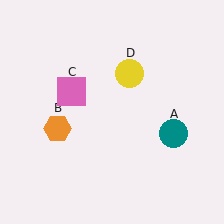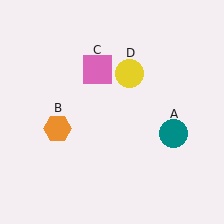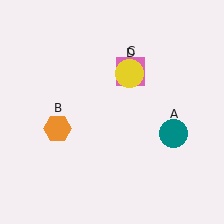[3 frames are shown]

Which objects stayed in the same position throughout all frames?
Teal circle (object A) and orange hexagon (object B) and yellow circle (object D) remained stationary.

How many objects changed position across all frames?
1 object changed position: pink square (object C).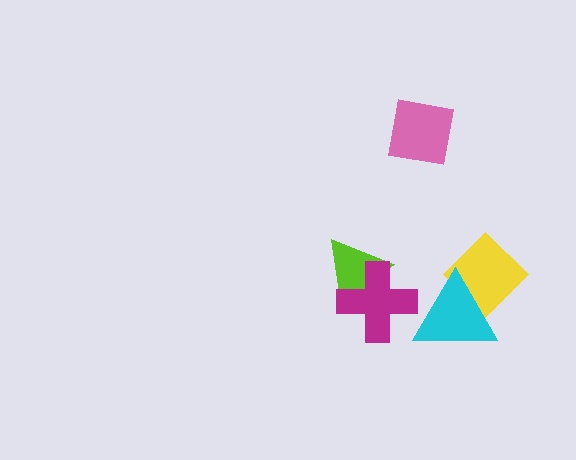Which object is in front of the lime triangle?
The magenta cross is in front of the lime triangle.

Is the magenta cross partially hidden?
Yes, it is partially covered by another shape.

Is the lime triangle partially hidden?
Yes, it is partially covered by another shape.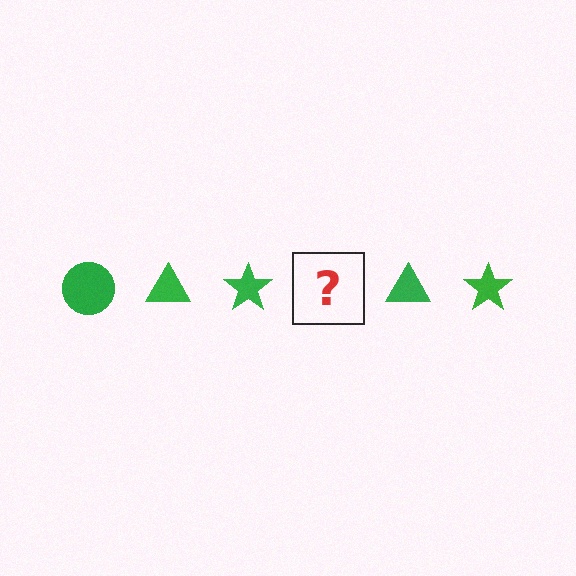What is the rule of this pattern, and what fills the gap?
The rule is that the pattern cycles through circle, triangle, star shapes in green. The gap should be filled with a green circle.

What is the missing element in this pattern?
The missing element is a green circle.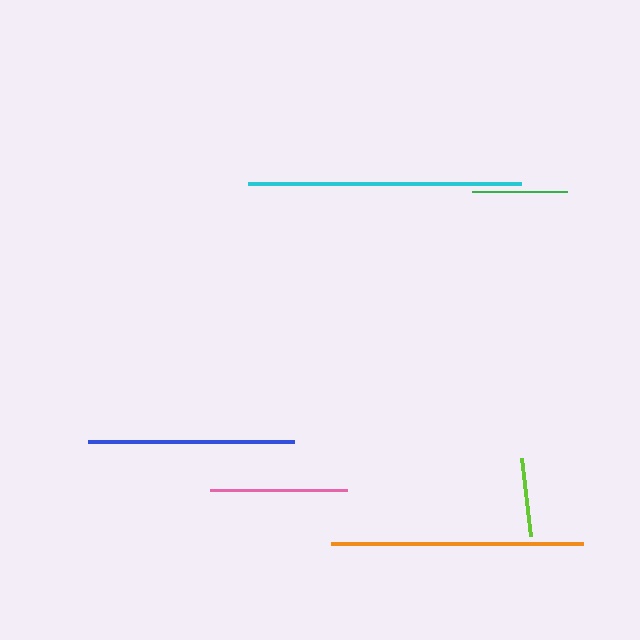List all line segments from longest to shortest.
From longest to shortest: cyan, orange, blue, pink, green, lime.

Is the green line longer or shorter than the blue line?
The blue line is longer than the green line.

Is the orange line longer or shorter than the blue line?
The orange line is longer than the blue line.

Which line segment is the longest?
The cyan line is the longest at approximately 273 pixels.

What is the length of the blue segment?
The blue segment is approximately 206 pixels long.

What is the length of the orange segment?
The orange segment is approximately 252 pixels long.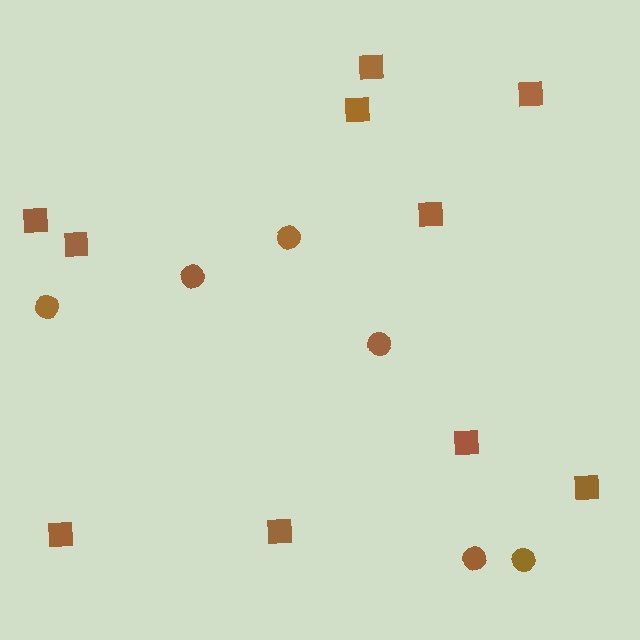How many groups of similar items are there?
There are 2 groups: one group of circles (6) and one group of squares (10).